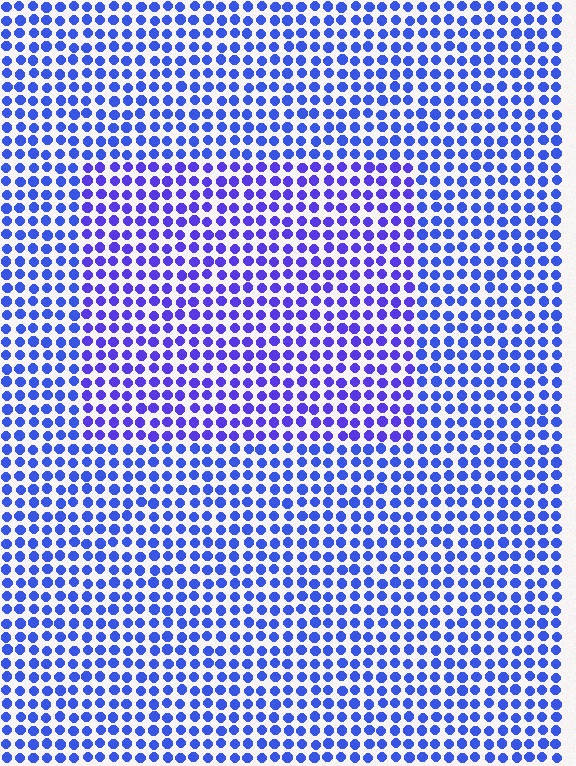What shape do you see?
I see a rectangle.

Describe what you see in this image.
The image is filled with small blue elements in a uniform arrangement. A rectangle-shaped region is visible where the elements are tinted to a slightly different hue, forming a subtle color boundary.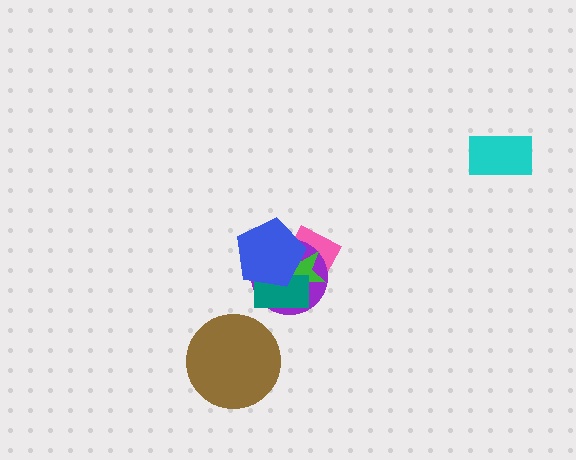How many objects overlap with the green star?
4 objects overlap with the green star.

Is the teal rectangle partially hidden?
Yes, it is partially covered by another shape.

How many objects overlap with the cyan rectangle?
0 objects overlap with the cyan rectangle.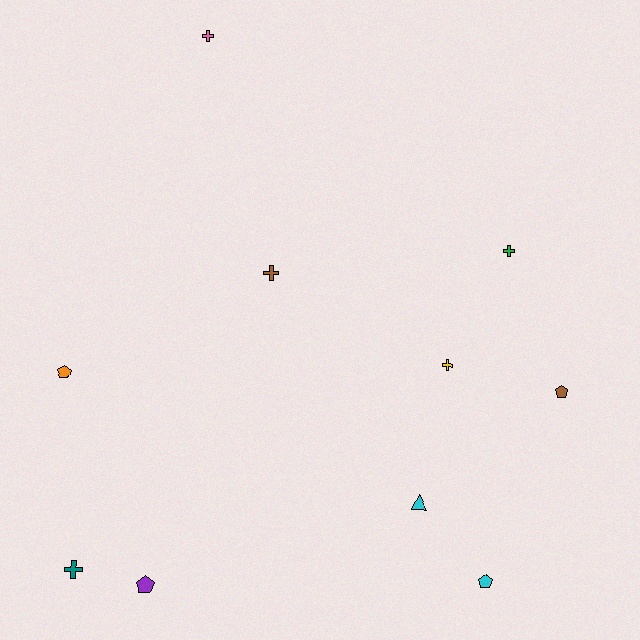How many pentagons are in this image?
There are 4 pentagons.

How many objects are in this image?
There are 10 objects.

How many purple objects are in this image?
There is 1 purple object.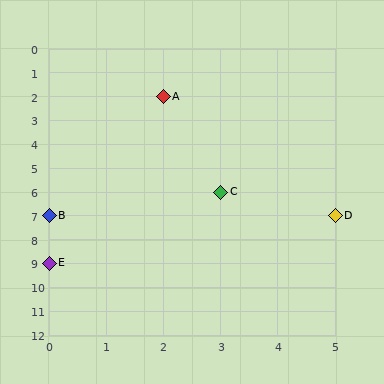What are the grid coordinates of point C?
Point C is at grid coordinates (3, 6).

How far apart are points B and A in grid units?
Points B and A are 2 columns and 5 rows apart (about 5.4 grid units diagonally).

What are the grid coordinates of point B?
Point B is at grid coordinates (0, 7).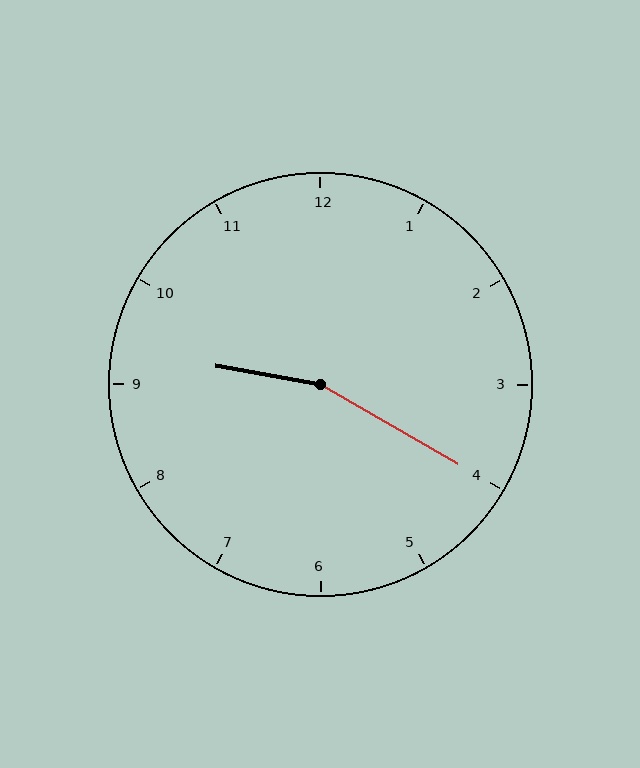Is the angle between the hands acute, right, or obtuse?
It is obtuse.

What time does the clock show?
9:20.